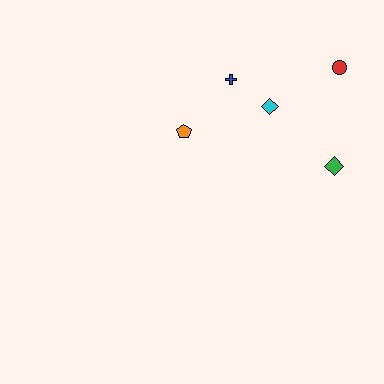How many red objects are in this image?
There is 1 red object.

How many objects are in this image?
There are 5 objects.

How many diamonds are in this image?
There are 2 diamonds.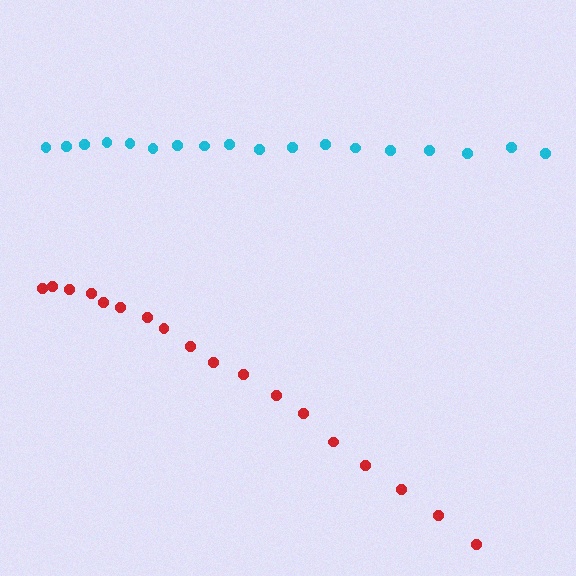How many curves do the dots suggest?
There are 2 distinct paths.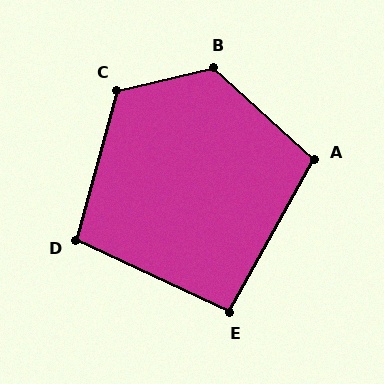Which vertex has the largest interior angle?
B, at approximately 124 degrees.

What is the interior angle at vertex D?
Approximately 100 degrees (obtuse).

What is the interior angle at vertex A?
Approximately 104 degrees (obtuse).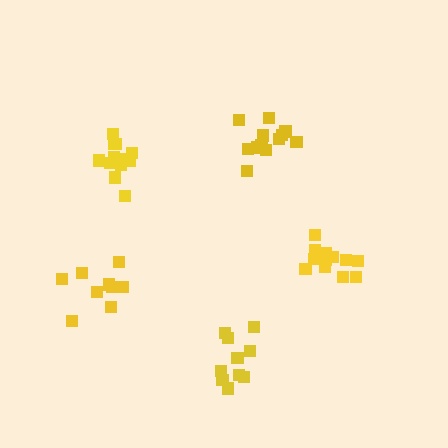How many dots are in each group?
Group 1: 12 dots, Group 2: 12 dots, Group 3: 9 dots, Group 4: 10 dots, Group 5: 12 dots (55 total).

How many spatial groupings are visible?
There are 5 spatial groupings.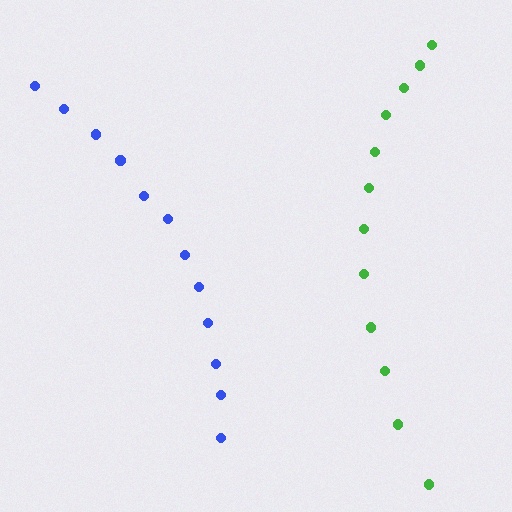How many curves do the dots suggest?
There are 2 distinct paths.